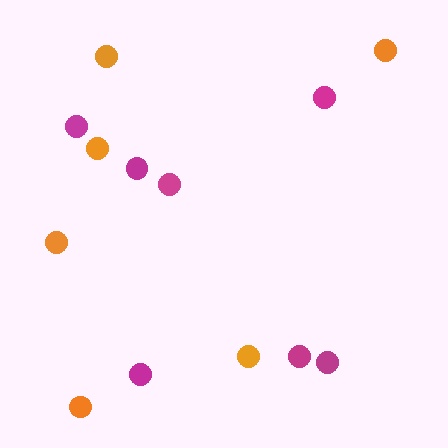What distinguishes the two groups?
There are 2 groups: one group of magenta circles (7) and one group of orange circles (6).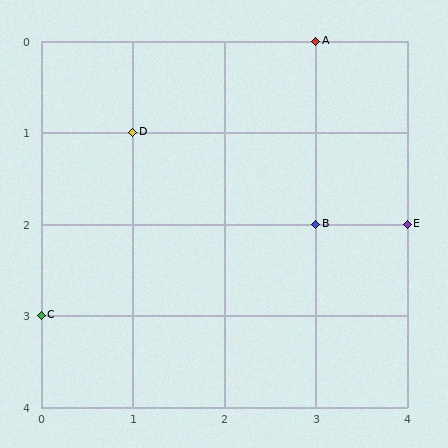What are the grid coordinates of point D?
Point D is at grid coordinates (1, 1).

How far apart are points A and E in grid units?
Points A and E are 1 column and 2 rows apart (about 2.2 grid units diagonally).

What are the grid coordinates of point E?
Point E is at grid coordinates (4, 2).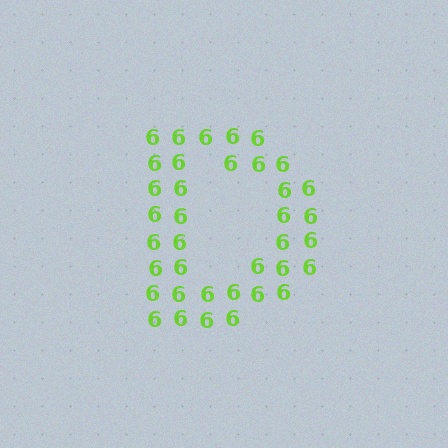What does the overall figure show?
The overall figure shows the letter D.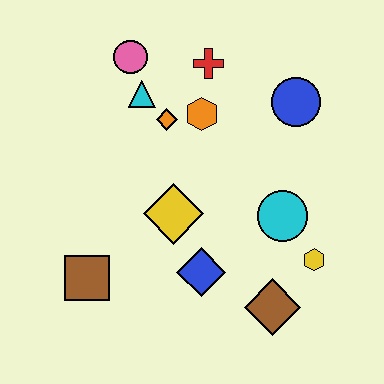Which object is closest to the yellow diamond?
The blue diamond is closest to the yellow diamond.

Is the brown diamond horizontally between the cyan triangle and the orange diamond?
No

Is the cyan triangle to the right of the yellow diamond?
No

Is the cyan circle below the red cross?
Yes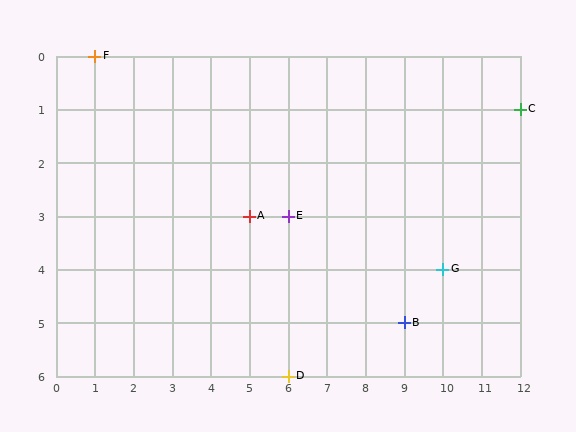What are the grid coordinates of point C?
Point C is at grid coordinates (12, 1).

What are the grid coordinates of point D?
Point D is at grid coordinates (6, 6).